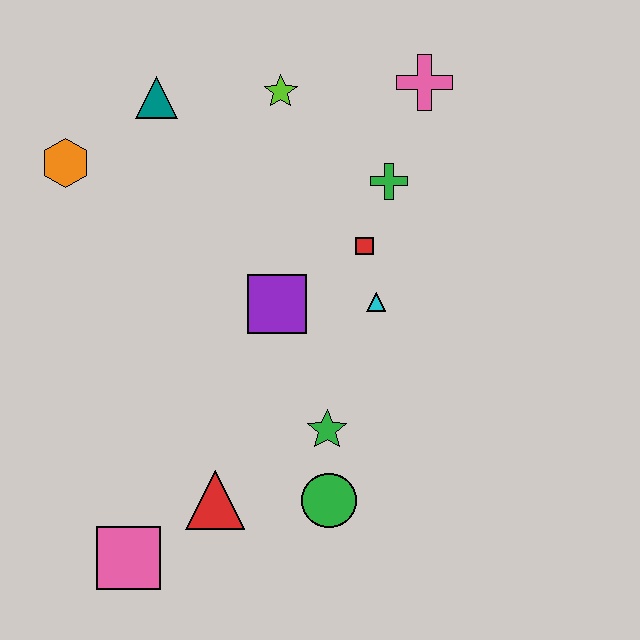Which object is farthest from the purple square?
The pink square is farthest from the purple square.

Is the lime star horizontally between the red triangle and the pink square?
No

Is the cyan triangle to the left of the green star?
No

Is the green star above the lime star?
No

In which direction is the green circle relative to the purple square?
The green circle is below the purple square.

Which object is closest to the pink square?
The red triangle is closest to the pink square.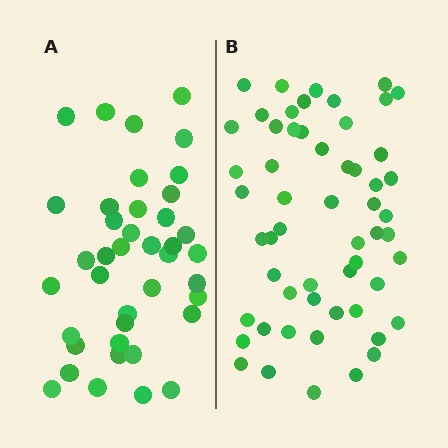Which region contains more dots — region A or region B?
Region B (the right region) has more dots.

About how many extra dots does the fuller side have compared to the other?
Region B has approximately 15 more dots than region A.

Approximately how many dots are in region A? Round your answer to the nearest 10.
About 40 dots.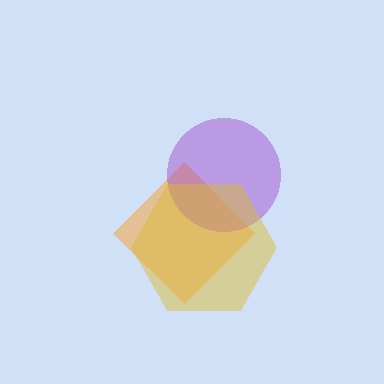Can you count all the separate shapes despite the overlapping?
Yes, there are 3 separate shapes.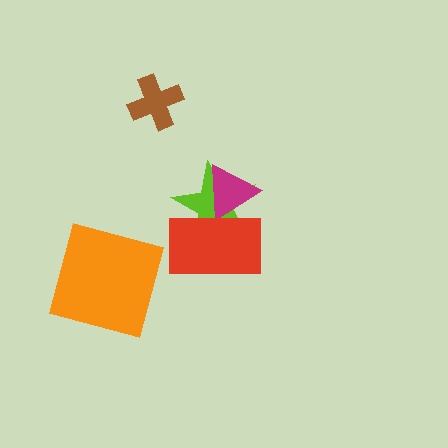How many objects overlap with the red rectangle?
2 objects overlap with the red rectangle.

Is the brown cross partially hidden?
No, no other shape covers it.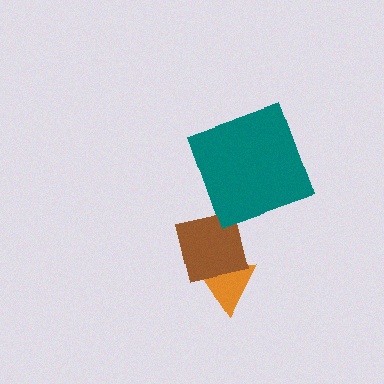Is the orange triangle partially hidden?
Yes, it is partially covered by another shape.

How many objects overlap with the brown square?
1 object overlaps with the brown square.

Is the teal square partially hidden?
No, no other shape covers it.